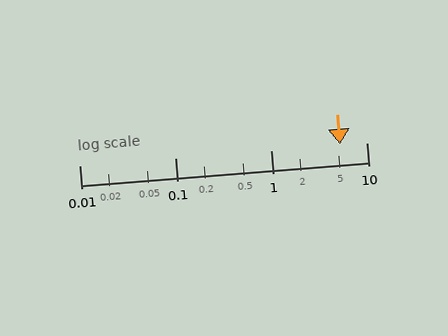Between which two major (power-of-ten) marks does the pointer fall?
The pointer is between 1 and 10.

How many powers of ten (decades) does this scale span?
The scale spans 3 decades, from 0.01 to 10.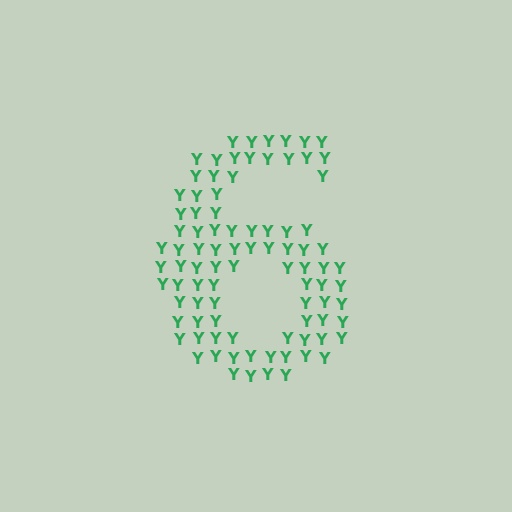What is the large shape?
The large shape is the digit 6.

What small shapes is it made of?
It is made of small letter Y's.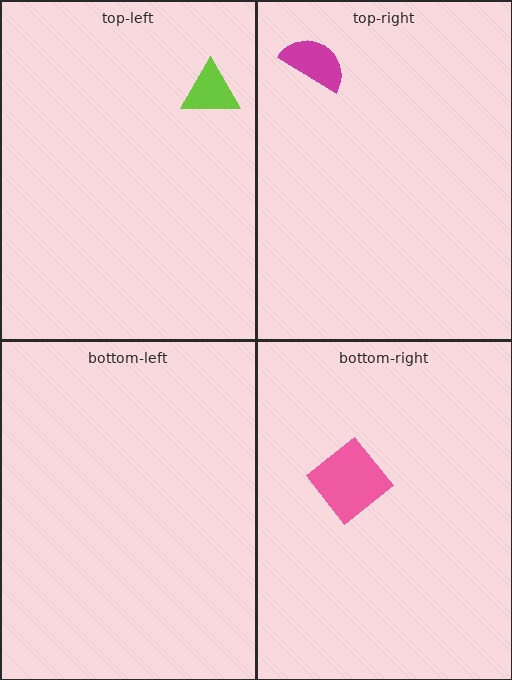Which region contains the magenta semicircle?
The top-right region.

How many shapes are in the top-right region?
1.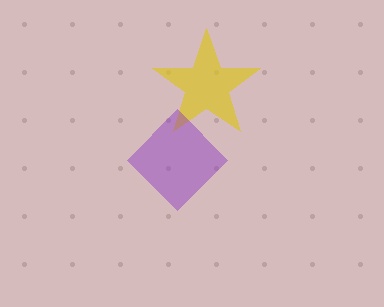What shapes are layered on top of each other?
The layered shapes are: a yellow star, a purple diamond.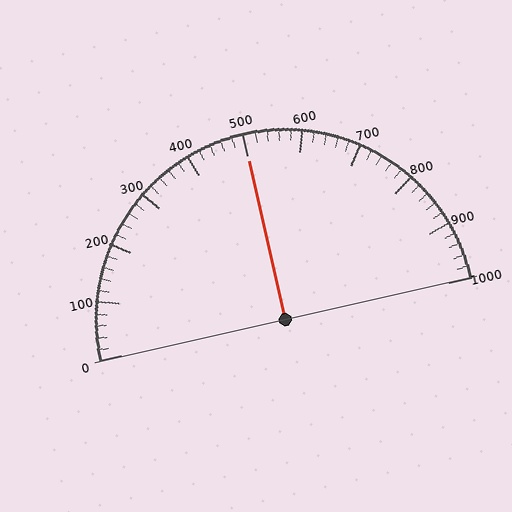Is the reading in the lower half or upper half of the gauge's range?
The reading is in the upper half of the range (0 to 1000).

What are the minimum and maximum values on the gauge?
The gauge ranges from 0 to 1000.